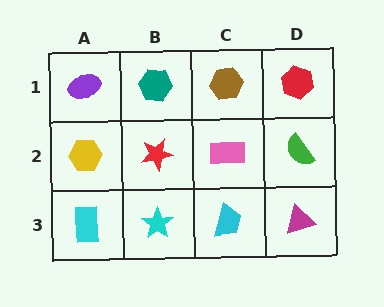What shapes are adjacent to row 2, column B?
A teal hexagon (row 1, column B), a cyan star (row 3, column B), a yellow hexagon (row 2, column A), a pink rectangle (row 2, column C).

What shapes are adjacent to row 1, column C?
A pink rectangle (row 2, column C), a teal hexagon (row 1, column B), a red hexagon (row 1, column D).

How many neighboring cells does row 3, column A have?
2.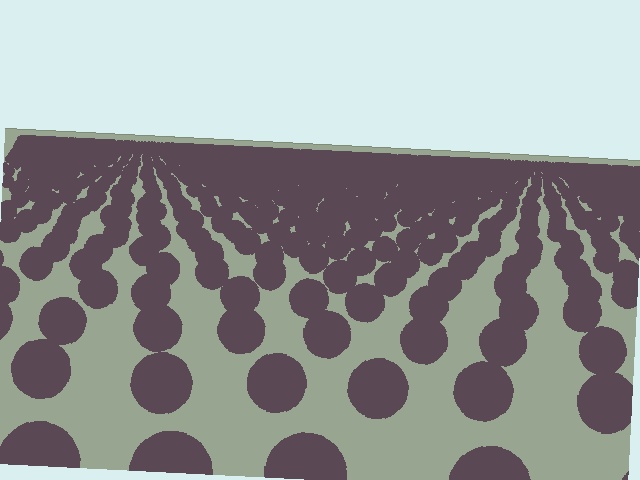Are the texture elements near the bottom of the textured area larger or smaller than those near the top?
Larger. Near the bottom, elements are closer to the viewer and appear at a bigger on-screen size.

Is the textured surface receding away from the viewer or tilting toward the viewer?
The surface is receding away from the viewer. Texture elements get smaller and denser toward the top.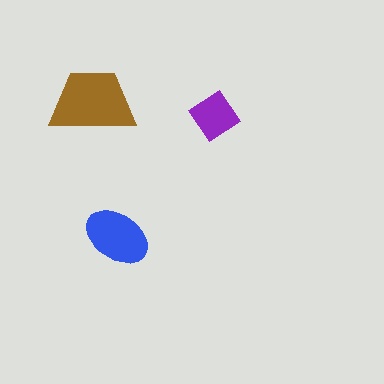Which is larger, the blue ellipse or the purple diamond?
The blue ellipse.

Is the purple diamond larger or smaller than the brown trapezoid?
Smaller.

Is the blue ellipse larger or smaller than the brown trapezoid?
Smaller.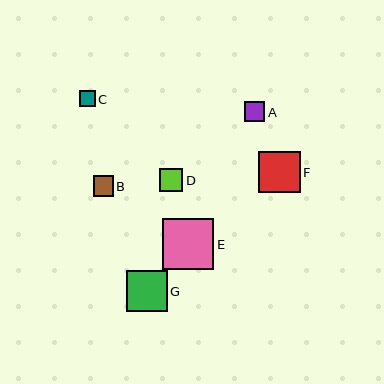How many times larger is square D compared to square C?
Square D is approximately 1.5 times the size of square C.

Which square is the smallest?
Square C is the smallest with a size of approximately 16 pixels.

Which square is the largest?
Square E is the largest with a size of approximately 51 pixels.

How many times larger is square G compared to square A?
Square G is approximately 2.0 times the size of square A.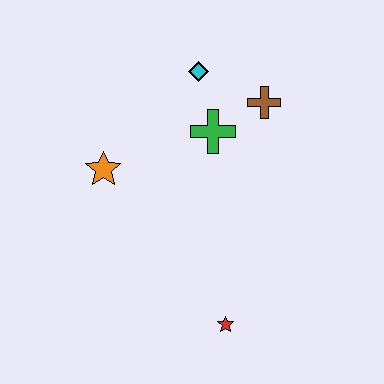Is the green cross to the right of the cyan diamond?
Yes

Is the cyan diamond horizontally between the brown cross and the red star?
No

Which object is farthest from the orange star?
The red star is farthest from the orange star.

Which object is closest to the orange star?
The green cross is closest to the orange star.